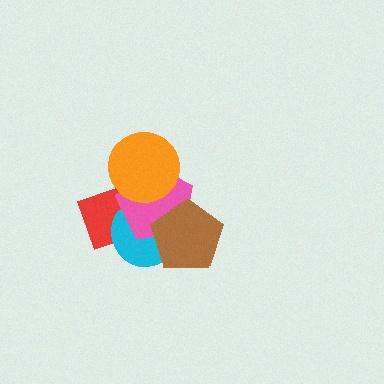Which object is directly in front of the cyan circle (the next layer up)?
The pink pentagon is directly in front of the cyan circle.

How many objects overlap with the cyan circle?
3 objects overlap with the cyan circle.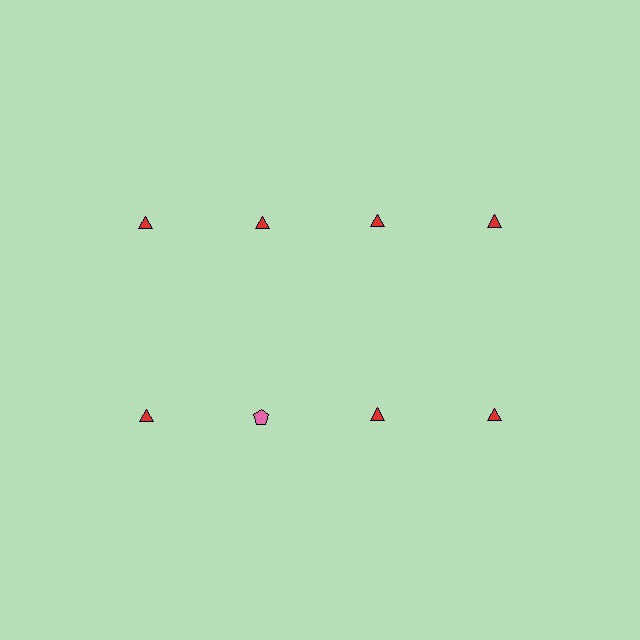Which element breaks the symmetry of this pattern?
The pink pentagon in the second row, second from left column breaks the symmetry. All other shapes are red triangles.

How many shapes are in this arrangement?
There are 8 shapes arranged in a grid pattern.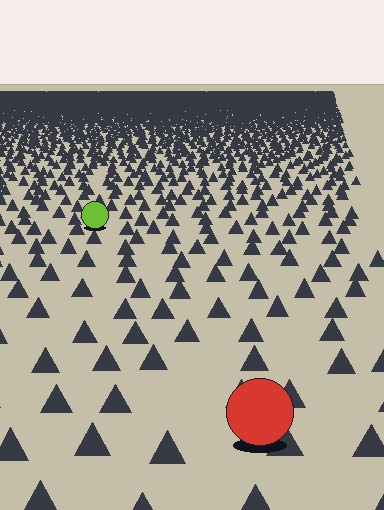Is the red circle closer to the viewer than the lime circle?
Yes. The red circle is closer — you can tell from the texture gradient: the ground texture is coarser near it.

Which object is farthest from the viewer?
The lime circle is farthest from the viewer. It appears smaller and the ground texture around it is denser.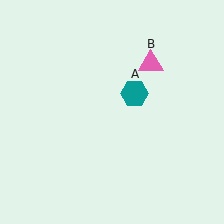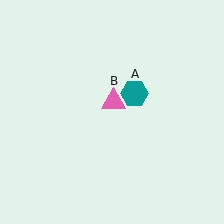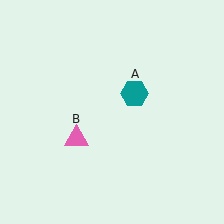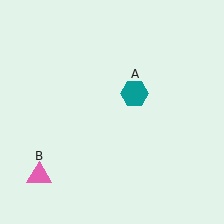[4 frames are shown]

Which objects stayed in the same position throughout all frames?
Teal hexagon (object A) remained stationary.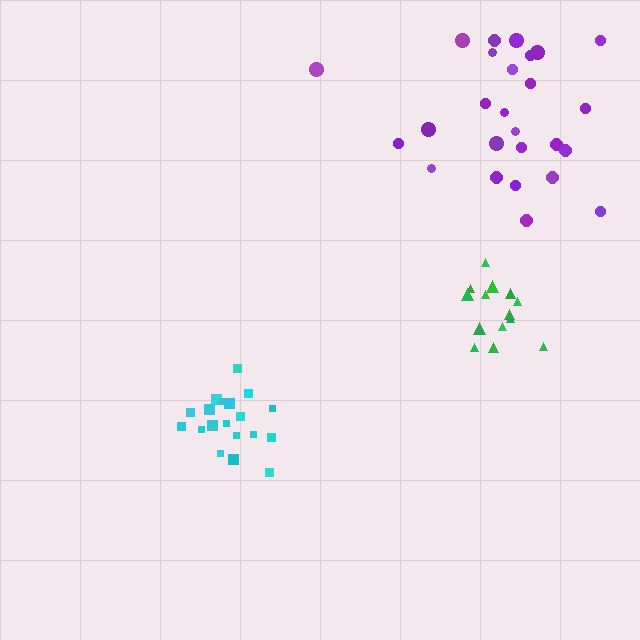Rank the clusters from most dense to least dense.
cyan, green, purple.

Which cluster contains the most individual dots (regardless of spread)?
Purple (26).